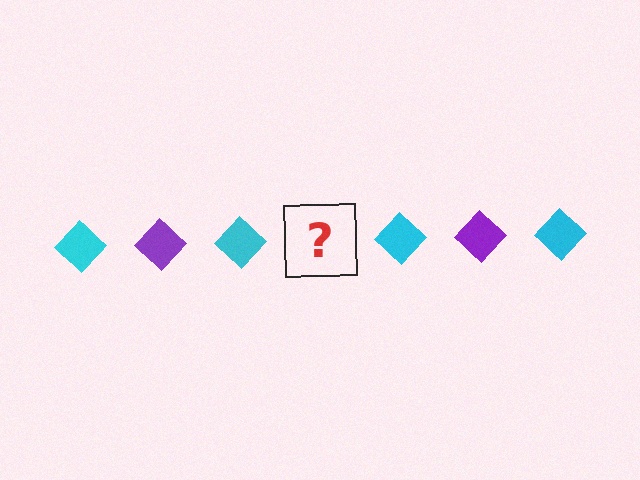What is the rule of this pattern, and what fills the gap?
The rule is that the pattern cycles through cyan, purple diamonds. The gap should be filled with a purple diamond.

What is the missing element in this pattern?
The missing element is a purple diamond.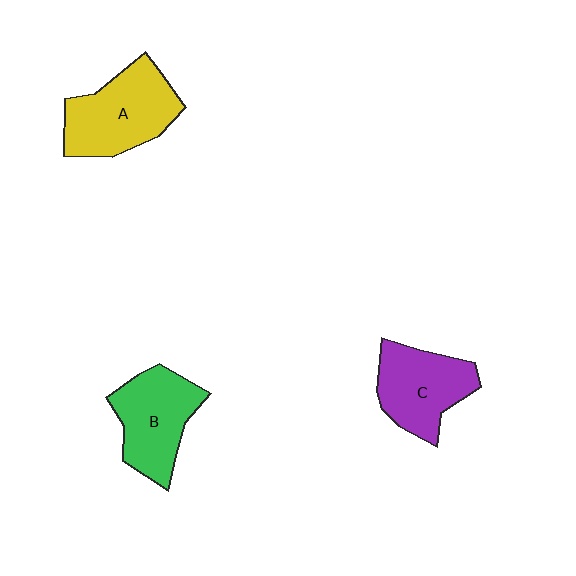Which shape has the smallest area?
Shape C (purple).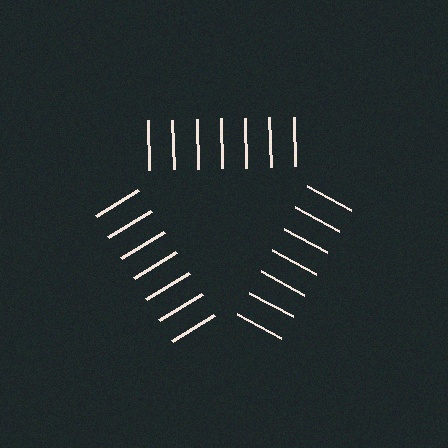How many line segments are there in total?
21 — 7 along each of the 3 edges.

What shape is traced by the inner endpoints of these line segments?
An illusory triangle — the line segments terminate on its edges but no continuous stroke is drawn.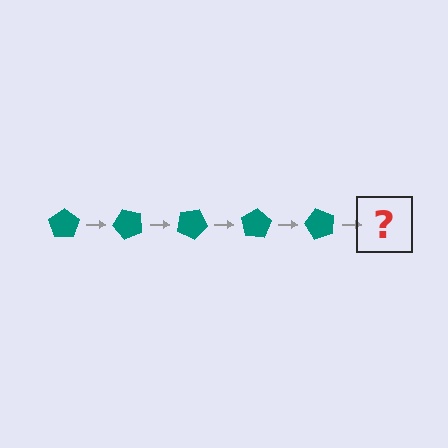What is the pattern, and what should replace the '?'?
The pattern is that the pentagon rotates 50 degrees each step. The '?' should be a teal pentagon rotated 250 degrees.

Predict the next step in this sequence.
The next step is a teal pentagon rotated 250 degrees.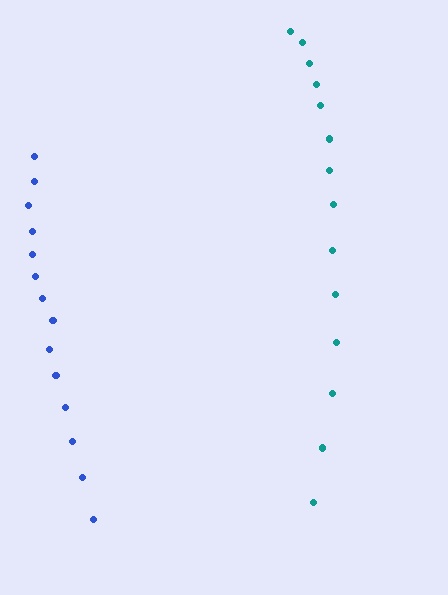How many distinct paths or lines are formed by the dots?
There are 2 distinct paths.